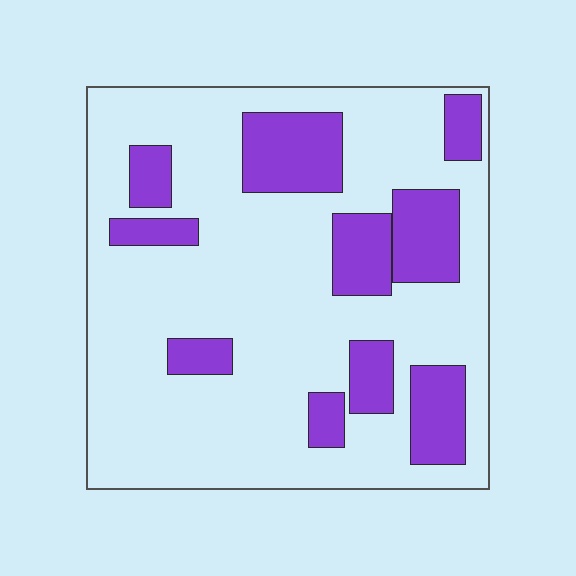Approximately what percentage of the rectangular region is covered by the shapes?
Approximately 25%.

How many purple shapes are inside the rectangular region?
10.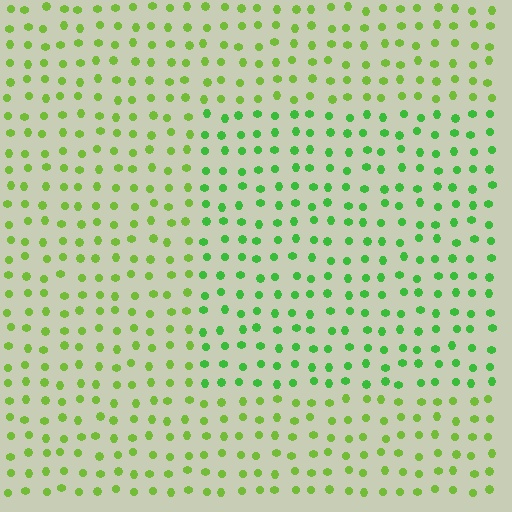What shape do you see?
I see a rectangle.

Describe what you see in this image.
The image is filled with small lime elements in a uniform arrangement. A rectangle-shaped region is visible where the elements are tinted to a slightly different hue, forming a subtle color boundary.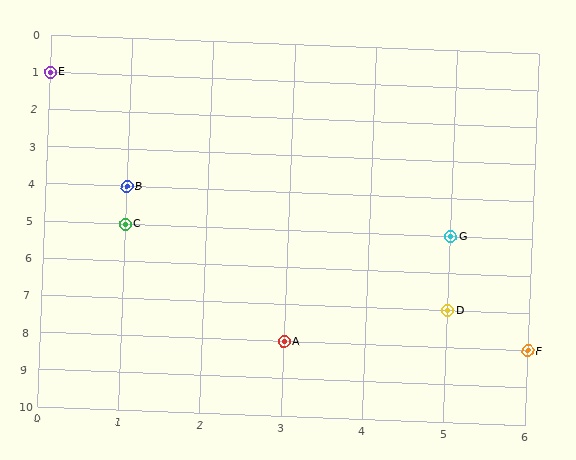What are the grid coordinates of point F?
Point F is at grid coordinates (6, 8).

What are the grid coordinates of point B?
Point B is at grid coordinates (1, 4).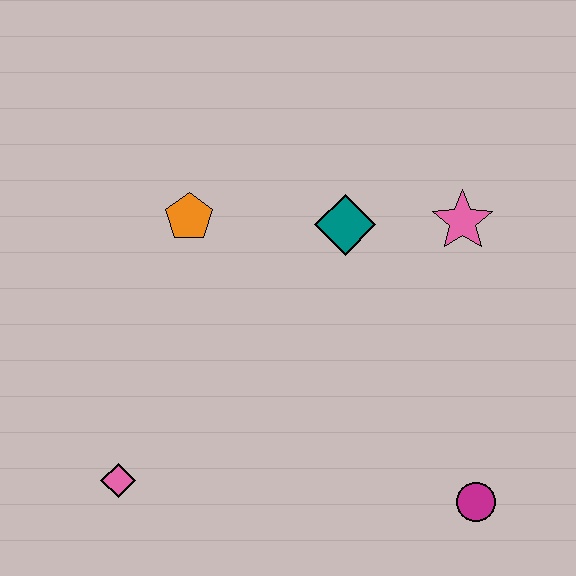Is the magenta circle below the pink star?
Yes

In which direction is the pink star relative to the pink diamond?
The pink star is to the right of the pink diamond.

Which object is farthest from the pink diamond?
The pink star is farthest from the pink diamond.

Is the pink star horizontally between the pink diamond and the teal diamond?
No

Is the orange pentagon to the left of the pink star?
Yes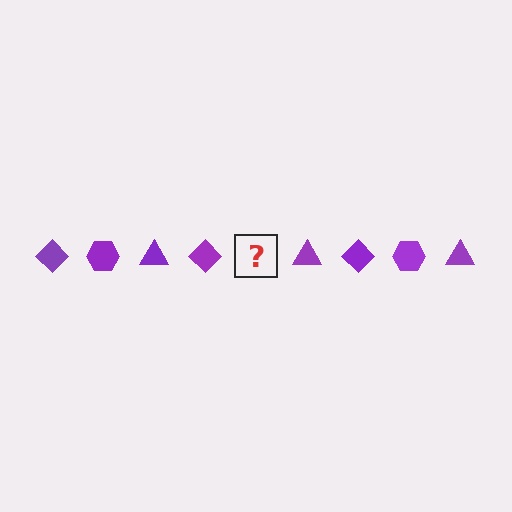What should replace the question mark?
The question mark should be replaced with a purple hexagon.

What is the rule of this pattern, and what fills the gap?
The rule is that the pattern cycles through diamond, hexagon, triangle shapes in purple. The gap should be filled with a purple hexagon.